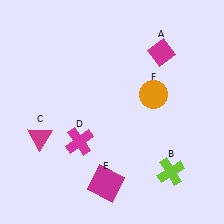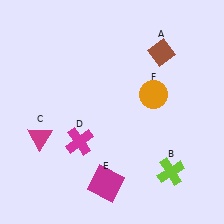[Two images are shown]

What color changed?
The diamond (A) changed from magenta in Image 1 to brown in Image 2.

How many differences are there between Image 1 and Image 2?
There is 1 difference between the two images.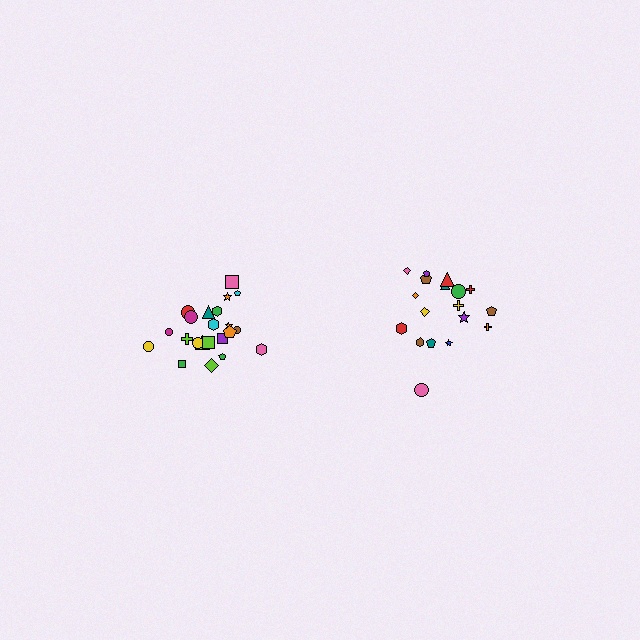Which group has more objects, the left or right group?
The left group.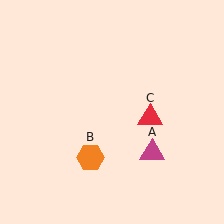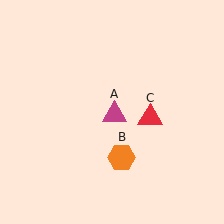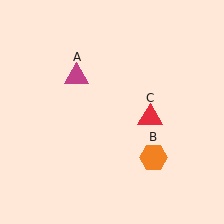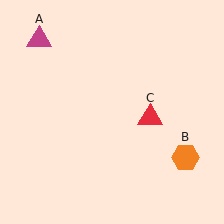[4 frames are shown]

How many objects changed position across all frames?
2 objects changed position: magenta triangle (object A), orange hexagon (object B).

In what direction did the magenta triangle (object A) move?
The magenta triangle (object A) moved up and to the left.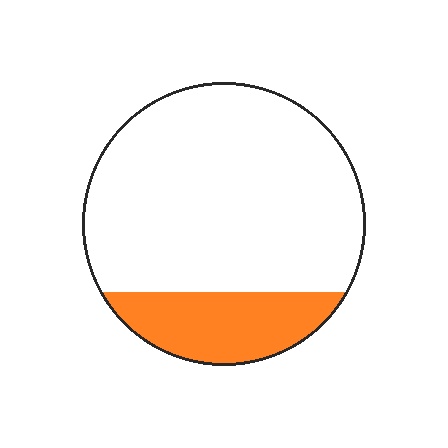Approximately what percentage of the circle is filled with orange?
Approximately 20%.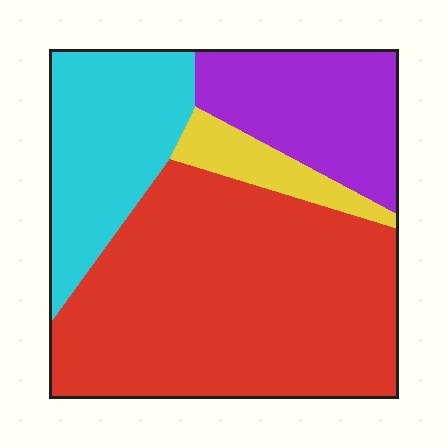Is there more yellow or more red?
Red.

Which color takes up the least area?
Yellow, at roughly 5%.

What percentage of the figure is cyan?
Cyan covers roughly 20% of the figure.